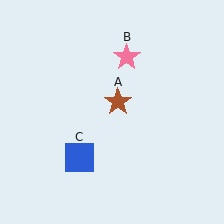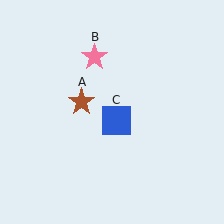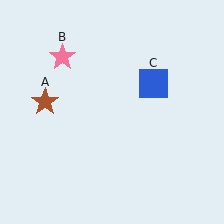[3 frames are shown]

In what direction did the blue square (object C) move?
The blue square (object C) moved up and to the right.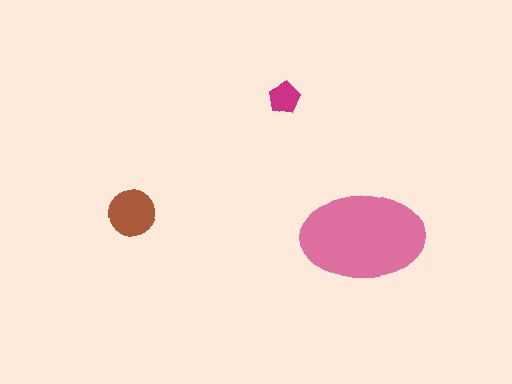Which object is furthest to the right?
The pink ellipse is rightmost.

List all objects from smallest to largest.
The magenta pentagon, the brown circle, the pink ellipse.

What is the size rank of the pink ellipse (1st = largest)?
1st.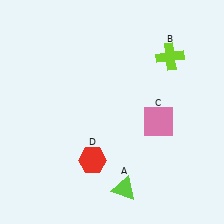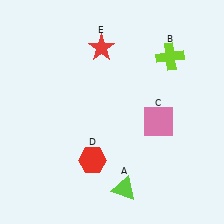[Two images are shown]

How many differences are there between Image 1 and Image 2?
There is 1 difference between the two images.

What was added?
A red star (E) was added in Image 2.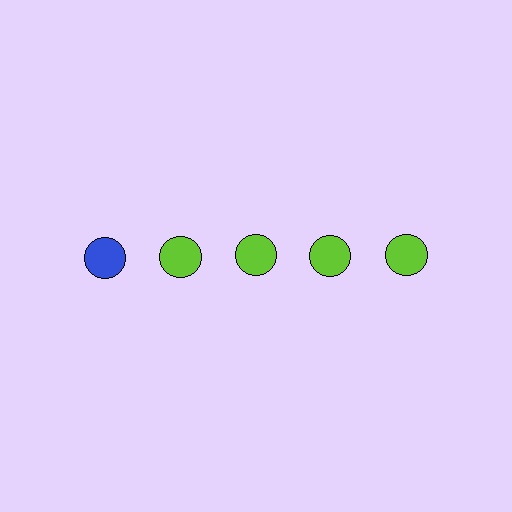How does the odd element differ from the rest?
It has a different color: blue instead of lime.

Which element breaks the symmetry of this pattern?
The blue circle in the top row, leftmost column breaks the symmetry. All other shapes are lime circles.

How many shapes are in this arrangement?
There are 5 shapes arranged in a grid pattern.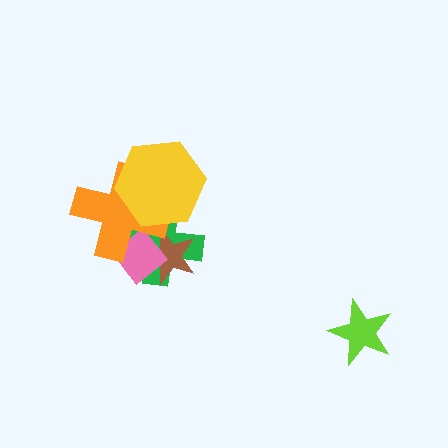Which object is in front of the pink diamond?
The orange cross is in front of the pink diamond.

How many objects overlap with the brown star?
3 objects overlap with the brown star.